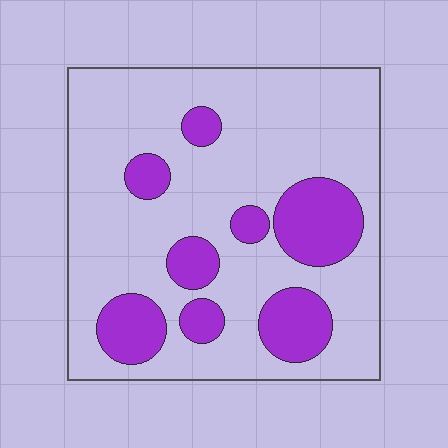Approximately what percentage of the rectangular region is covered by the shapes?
Approximately 25%.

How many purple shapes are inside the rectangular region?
8.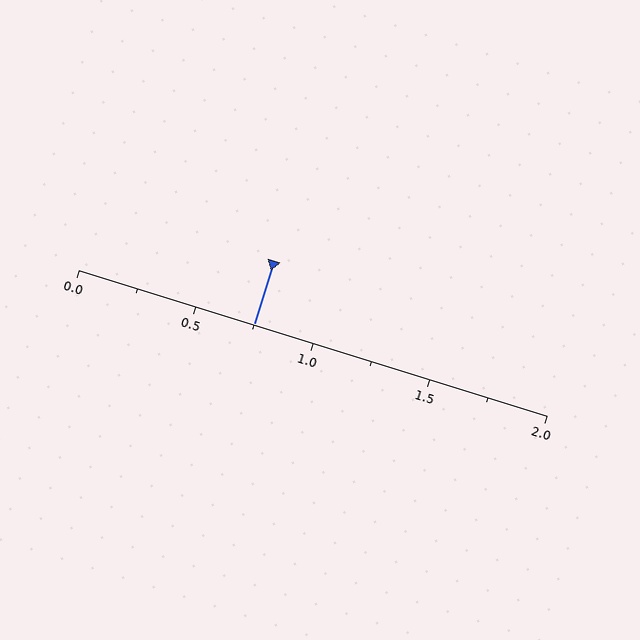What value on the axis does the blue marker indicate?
The marker indicates approximately 0.75.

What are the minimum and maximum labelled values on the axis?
The axis runs from 0.0 to 2.0.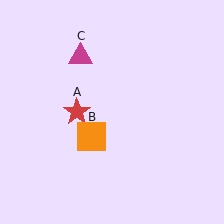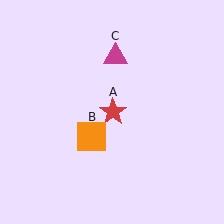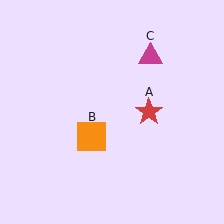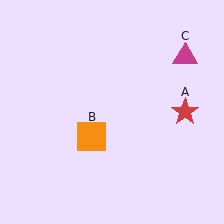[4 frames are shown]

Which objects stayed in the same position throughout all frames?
Orange square (object B) remained stationary.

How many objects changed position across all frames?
2 objects changed position: red star (object A), magenta triangle (object C).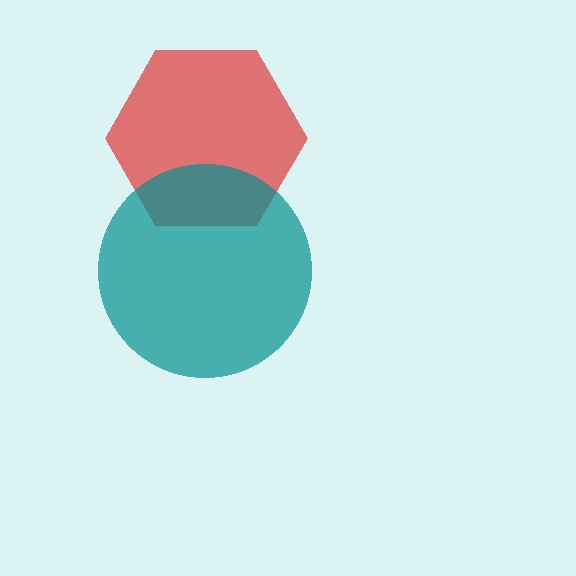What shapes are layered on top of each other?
The layered shapes are: a red hexagon, a teal circle.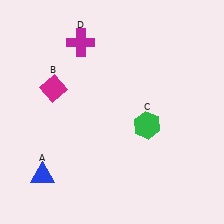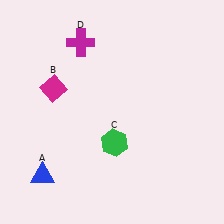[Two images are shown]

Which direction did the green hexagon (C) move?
The green hexagon (C) moved left.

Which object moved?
The green hexagon (C) moved left.